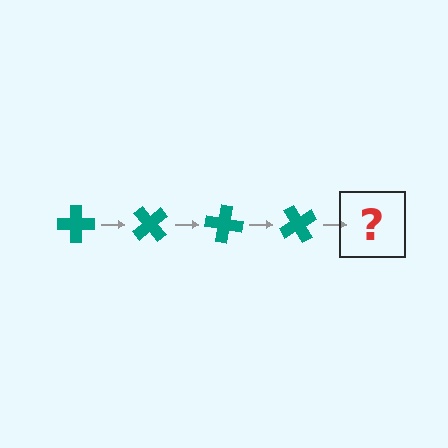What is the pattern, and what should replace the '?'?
The pattern is that the cross rotates 50 degrees each step. The '?' should be a teal cross rotated 200 degrees.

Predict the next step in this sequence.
The next step is a teal cross rotated 200 degrees.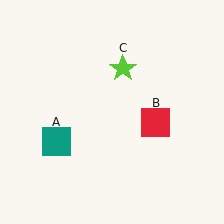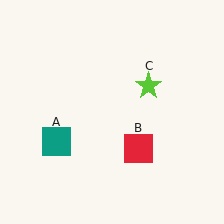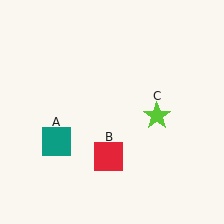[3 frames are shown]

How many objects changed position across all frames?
2 objects changed position: red square (object B), lime star (object C).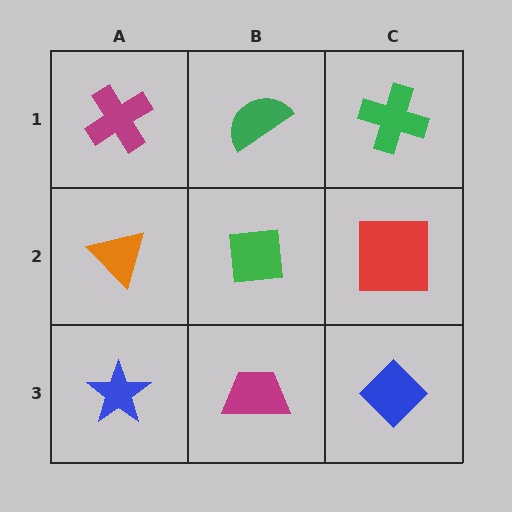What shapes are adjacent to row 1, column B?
A green square (row 2, column B), a magenta cross (row 1, column A), a green cross (row 1, column C).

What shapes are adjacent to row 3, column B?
A green square (row 2, column B), a blue star (row 3, column A), a blue diamond (row 3, column C).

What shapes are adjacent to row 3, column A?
An orange triangle (row 2, column A), a magenta trapezoid (row 3, column B).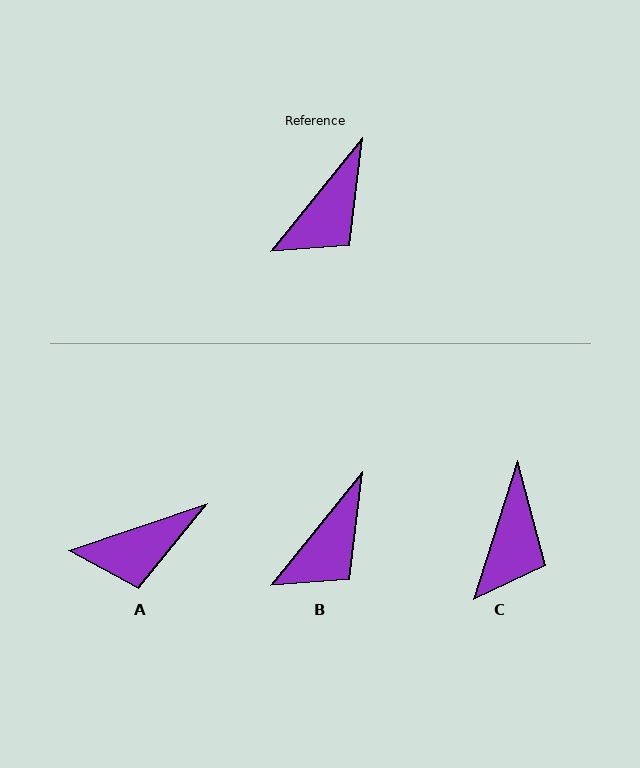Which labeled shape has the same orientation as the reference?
B.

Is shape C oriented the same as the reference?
No, it is off by about 21 degrees.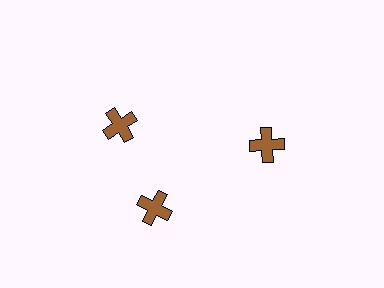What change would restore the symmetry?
The symmetry would be restored by rotating it back into even spacing with its neighbors so that all 3 crosses sit at equal angles and equal distance from the center.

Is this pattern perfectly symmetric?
No. The 3 brown crosses are arranged in a ring, but one element near the 11 o'clock position is rotated out of alignment along the ring, breaking the 3-fold rotational symmetry.